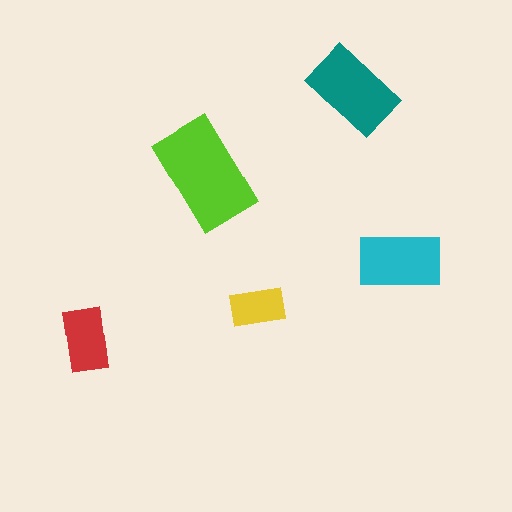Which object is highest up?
The teal rectangle is topmost.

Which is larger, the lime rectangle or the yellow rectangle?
The lime one.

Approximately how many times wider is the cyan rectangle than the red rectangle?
About 1.5 times wider.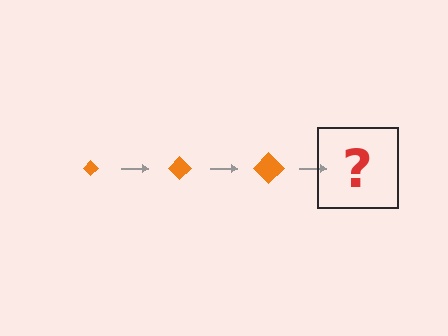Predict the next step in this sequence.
The next step is an orange diamond, larger than the previous one.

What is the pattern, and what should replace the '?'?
The pattern is that the diamond gets progressively larger each step. The '?' should be an orange diamond, larger than the previous one.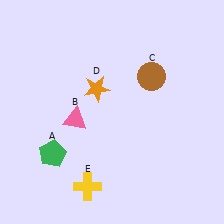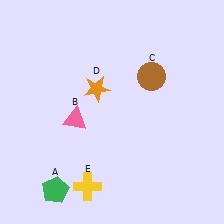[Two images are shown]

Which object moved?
The green pentagon (A) moved down.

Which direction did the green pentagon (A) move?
The green pentagon (A) moved down.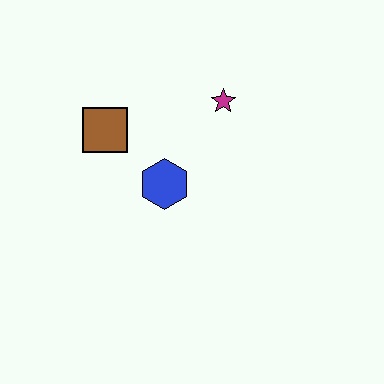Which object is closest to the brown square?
The blue hexagon is closest to the brown square.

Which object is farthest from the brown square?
The magenta star is farthest from the brown square.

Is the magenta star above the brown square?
Yes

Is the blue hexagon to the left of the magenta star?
Yes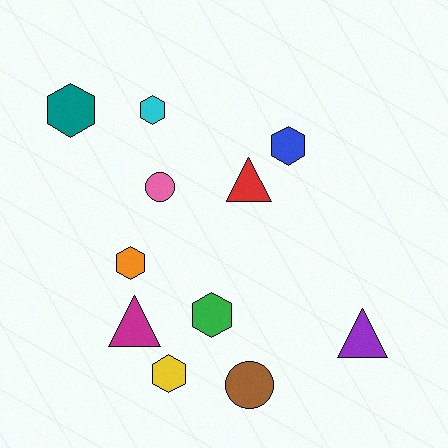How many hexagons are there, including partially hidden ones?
There are 6 hexagons.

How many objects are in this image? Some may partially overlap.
There are 11 objects.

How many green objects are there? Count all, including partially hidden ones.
There is 1 green object.